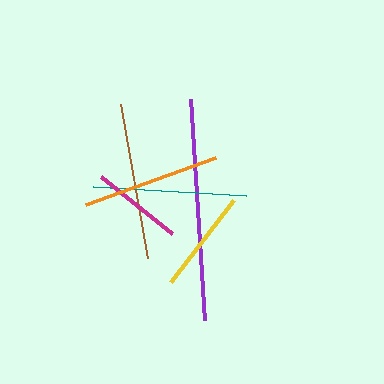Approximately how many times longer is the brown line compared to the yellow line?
The brown line is approximately 1.5 times the length of the yellow line.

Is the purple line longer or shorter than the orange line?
The purple line is longer than the orange line.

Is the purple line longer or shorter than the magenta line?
The purple line is longer than the magenta line.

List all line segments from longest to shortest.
From longest to shortest: purple, brown, teal, orange, yellow, magenta.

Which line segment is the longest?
The purple line is the longest at approximately 221 pixels.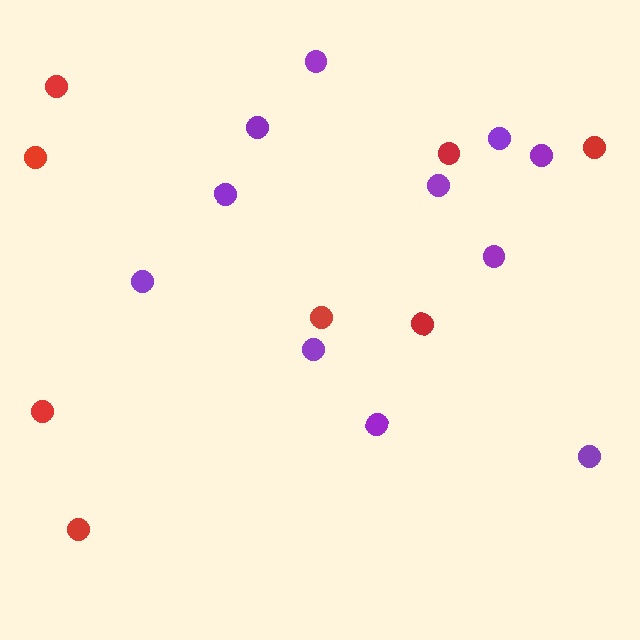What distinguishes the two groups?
There are 2 groups: one group of red circles (8) and one group of purple circles (11).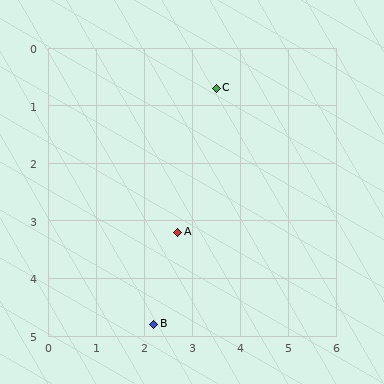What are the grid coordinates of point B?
Point B is at approximately (2.2, 4.8).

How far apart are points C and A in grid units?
Points C and A are about 2.6 grid units apart.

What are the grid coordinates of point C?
Point C is at approximately (3.5, 0.7).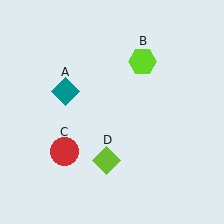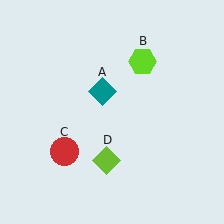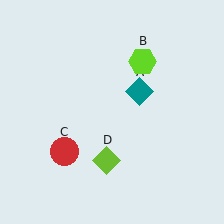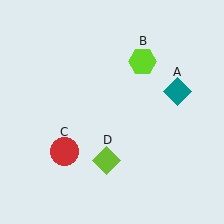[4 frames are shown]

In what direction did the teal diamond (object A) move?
The teal diamond (object A) moved right.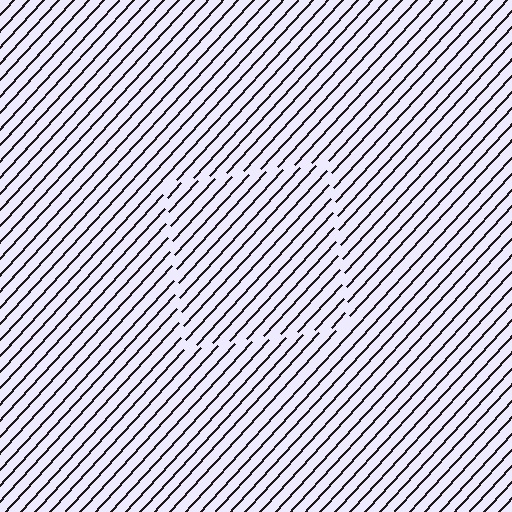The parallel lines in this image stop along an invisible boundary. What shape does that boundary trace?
An illusory square. The interior of the shape contains the same grating, shifted by half a period — the contour is defined by the phase discontinuity where line-ends from the inner and outer gratings abut.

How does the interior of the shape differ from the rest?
The interior of the shape contains the same grating, shifted by half a period — the contour is defined by the phase discontinuity where line-ends from the inner and outer gratings abut.